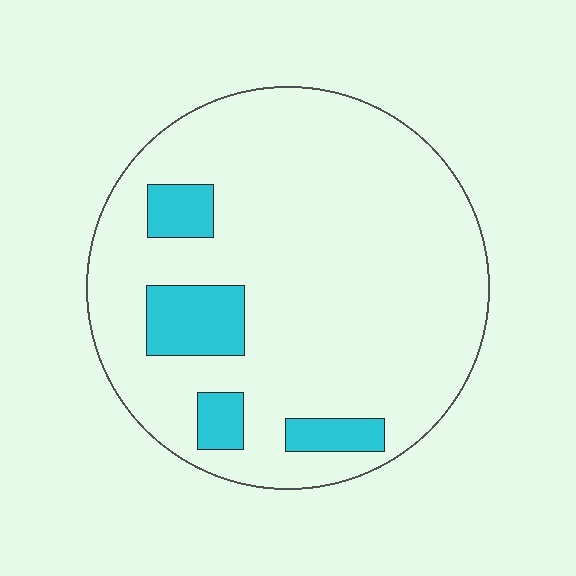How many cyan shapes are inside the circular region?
4.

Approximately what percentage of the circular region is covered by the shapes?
Approximately 15%.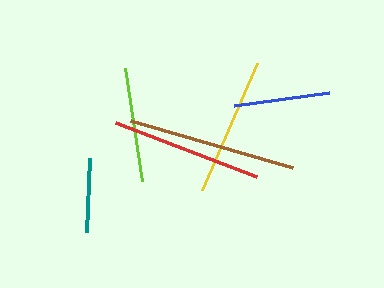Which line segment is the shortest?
The teal line is the shortest at approximately 74 pixels.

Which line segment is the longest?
The brown line is the longest at approximately 169 pixels.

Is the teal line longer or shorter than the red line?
The red line is longer than the teal line.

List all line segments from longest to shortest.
From longest to shortest: brown, red, yellow, lime, blue, teal.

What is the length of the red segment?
The red segment is approximately 151 pixels long.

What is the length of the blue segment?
The blue segment is approximately 96 pixels long.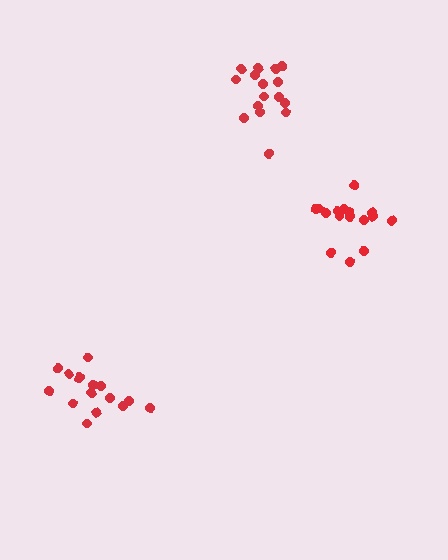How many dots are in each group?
Group 1: 16 dots, Group 2: 16 dots, Group 3: 16 dots (48 total).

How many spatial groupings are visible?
There are 3 spatial groupings.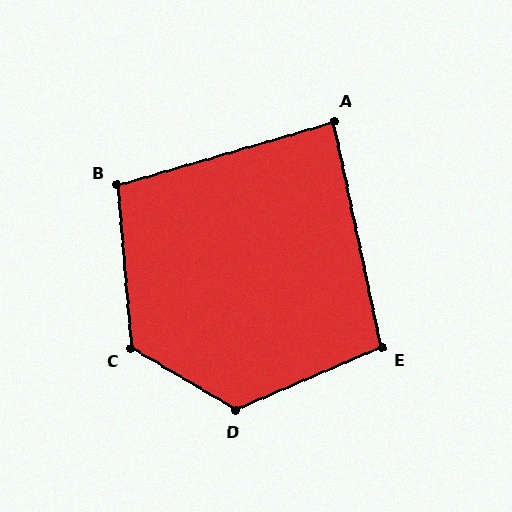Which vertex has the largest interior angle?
D, at approximately 126 degrees.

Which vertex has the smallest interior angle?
A, at approximately 86 degrees.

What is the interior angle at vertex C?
Approximately 125 degrees (obtuse).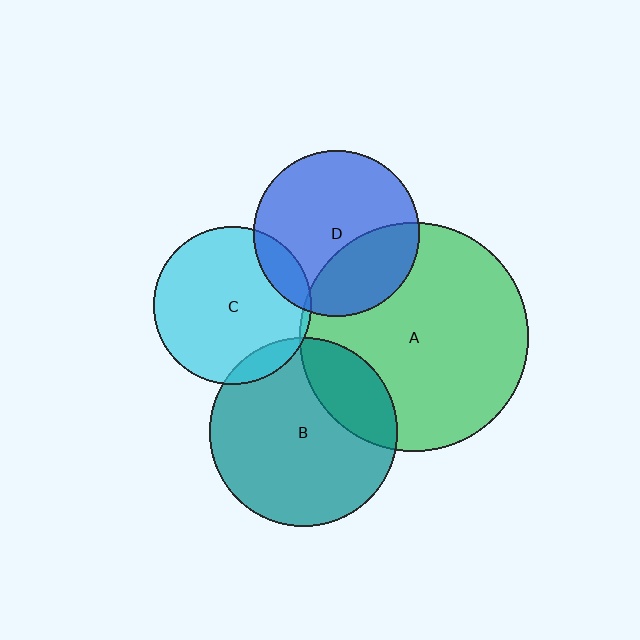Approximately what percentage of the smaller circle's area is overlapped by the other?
Approximately 10%.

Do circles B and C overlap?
Yes.